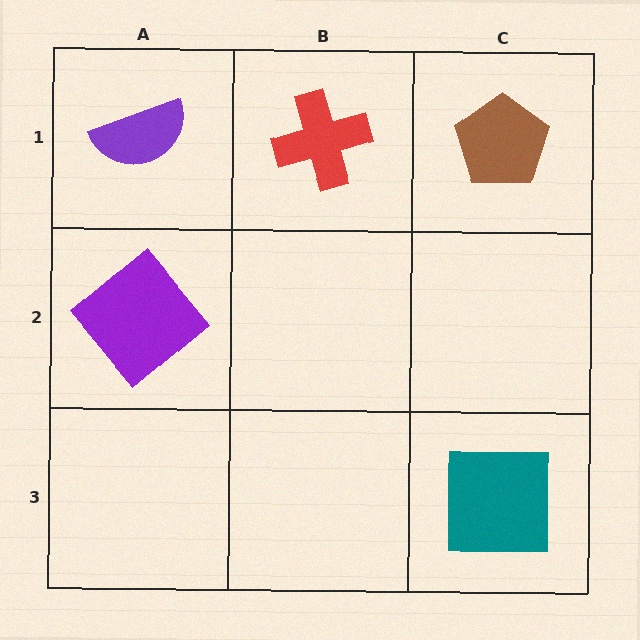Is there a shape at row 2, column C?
No, that cell is empty.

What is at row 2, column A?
A purple diamond.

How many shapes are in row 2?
1 shape.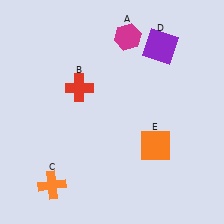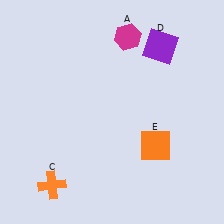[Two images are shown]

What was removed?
The red cross (B) was removed in Image 2.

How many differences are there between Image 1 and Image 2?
There is 1 difference between the two images.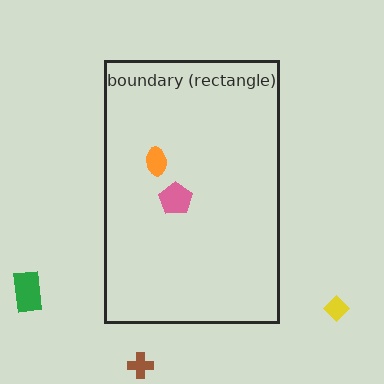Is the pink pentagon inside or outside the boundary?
Inside.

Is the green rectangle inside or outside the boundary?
Outside.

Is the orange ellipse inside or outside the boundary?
Inside.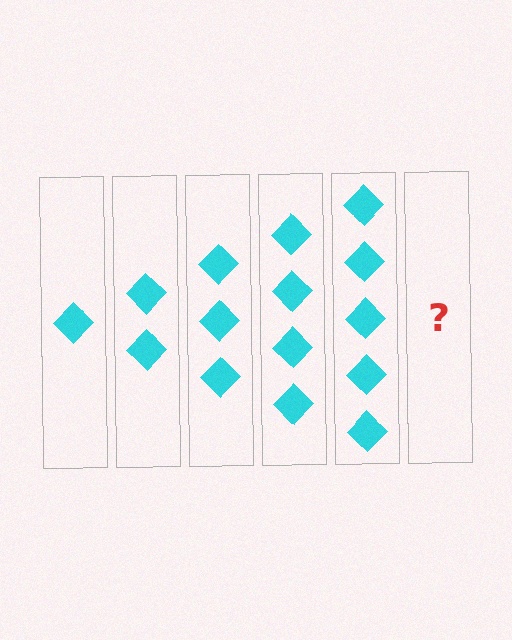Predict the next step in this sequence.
The next step is 6 diamonds.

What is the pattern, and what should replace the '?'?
The pattern is that each step adds one more diamond. The '?' should be 6 diamonds.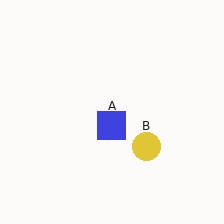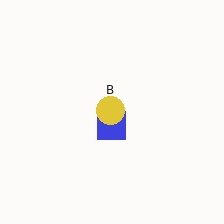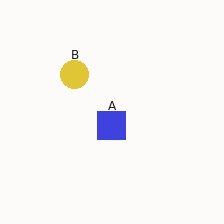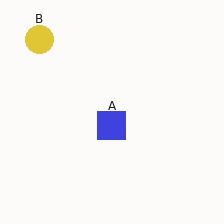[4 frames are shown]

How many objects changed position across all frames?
1 object changed position: yellow circle (object B).